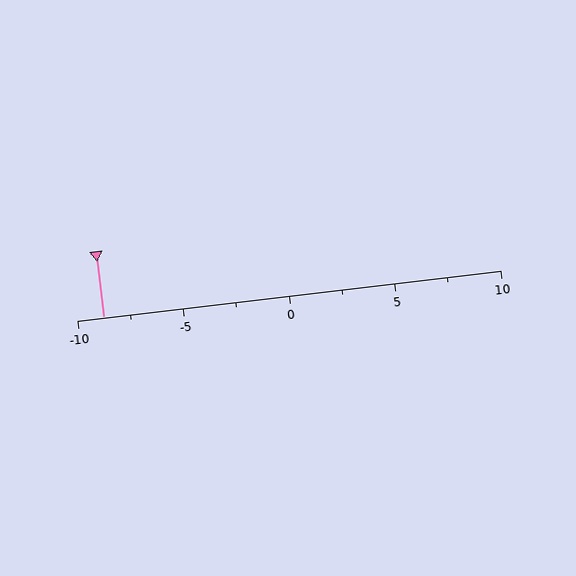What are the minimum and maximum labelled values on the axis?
The axis runs from -10 to 10.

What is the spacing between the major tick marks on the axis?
The major ticks are spaced 5 apart.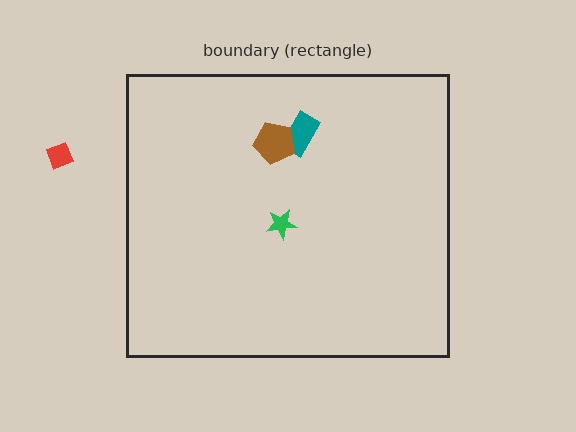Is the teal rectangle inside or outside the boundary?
Inside.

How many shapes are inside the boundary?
3 inside, 1 outside.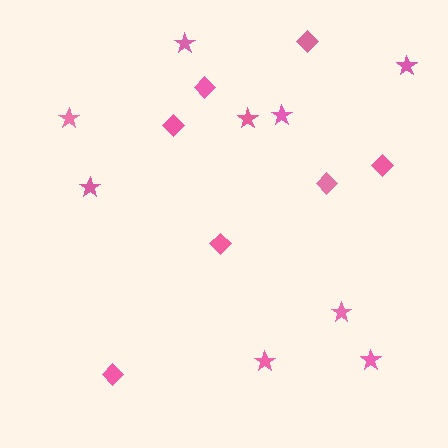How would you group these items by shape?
There are 2 groups: one group of stars (9) and one group of diamonds (7).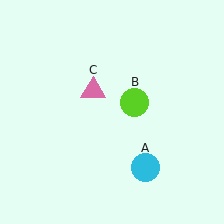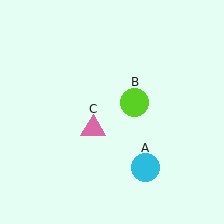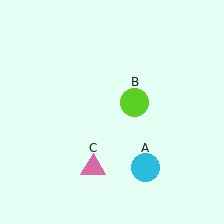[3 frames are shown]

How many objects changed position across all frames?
1 object changed position: pink triangle (object C).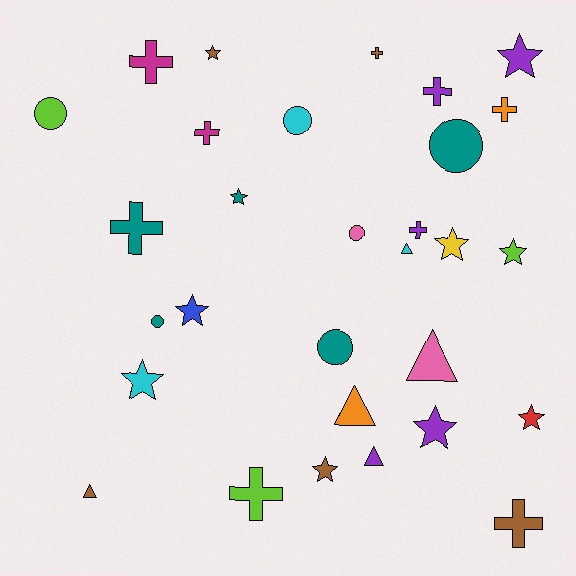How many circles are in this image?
There are 6 circles.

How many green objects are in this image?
There are no green objects.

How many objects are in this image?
There are 30 objects.